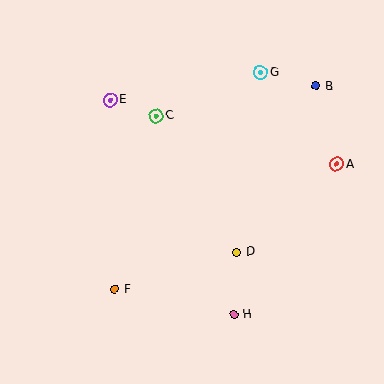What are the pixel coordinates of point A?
Point A is at (337, 164).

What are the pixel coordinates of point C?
Point C is at (156, 116).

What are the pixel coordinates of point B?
Point B is at (316, 86).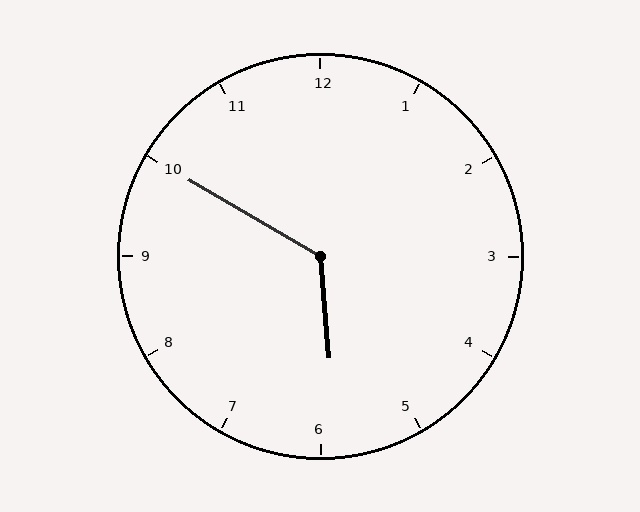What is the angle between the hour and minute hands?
Approximately 125 degrees.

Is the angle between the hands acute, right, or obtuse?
It is obtuse.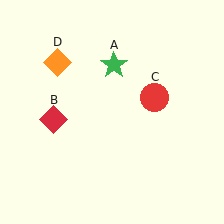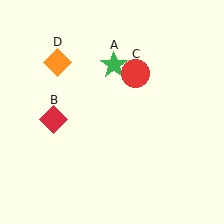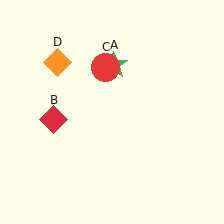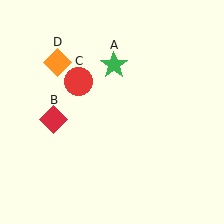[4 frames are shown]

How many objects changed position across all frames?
1 object changed position: red circle (object C).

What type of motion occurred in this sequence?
The red circle (object C) rotated counterclockwise around the center of the scene.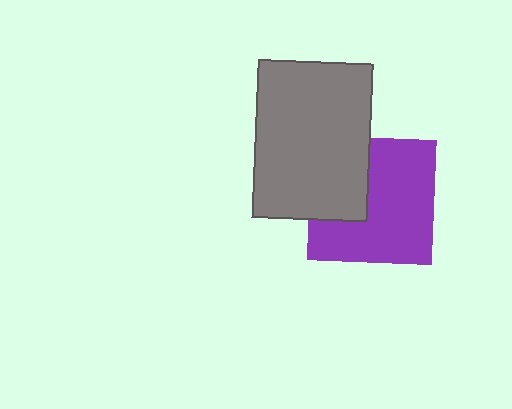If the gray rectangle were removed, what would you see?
You would see the complete purple square.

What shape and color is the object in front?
The object in front is a gray rectangle.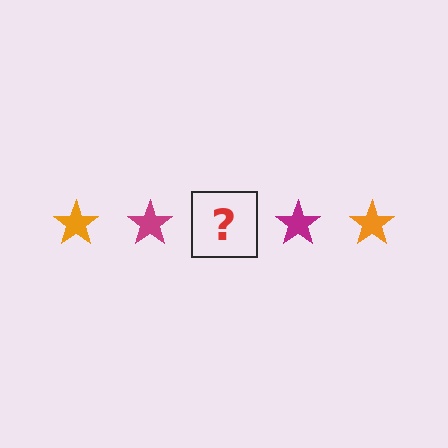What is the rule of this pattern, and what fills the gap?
The rule is that the pattern cycles through orange, magenta stars. The gap should be filled with an orange star.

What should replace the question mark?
The question mark should be replaced with an orange star.